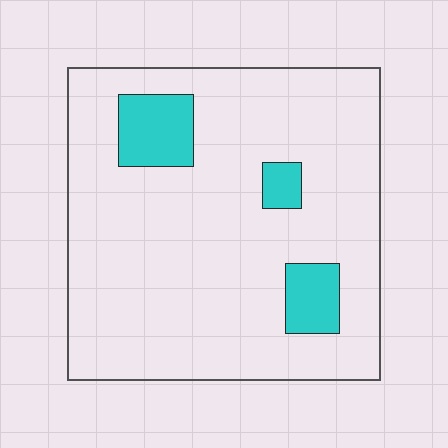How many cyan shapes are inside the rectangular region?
3.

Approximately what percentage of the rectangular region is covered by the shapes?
Approximately 10%.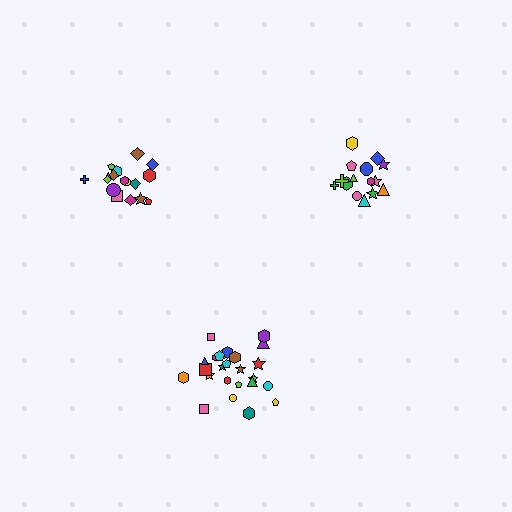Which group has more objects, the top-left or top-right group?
The top-left group.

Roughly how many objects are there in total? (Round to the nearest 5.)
Roughly 60 objects in total.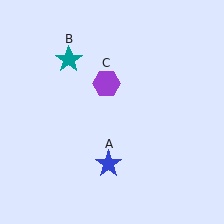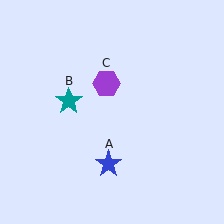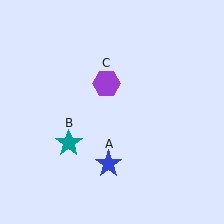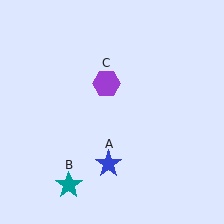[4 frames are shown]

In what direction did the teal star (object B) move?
The teal star (object B) moved down.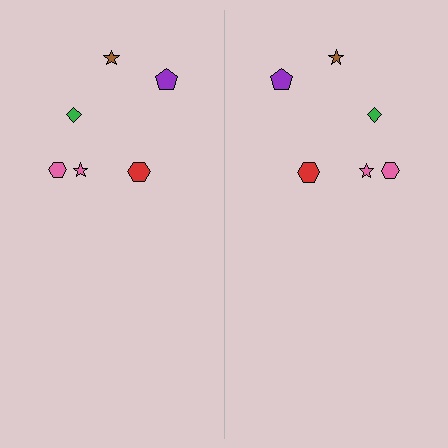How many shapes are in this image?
There are 12 shapes in this image.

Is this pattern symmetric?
Yes, this pattern has bilateral (reflection) symmetry.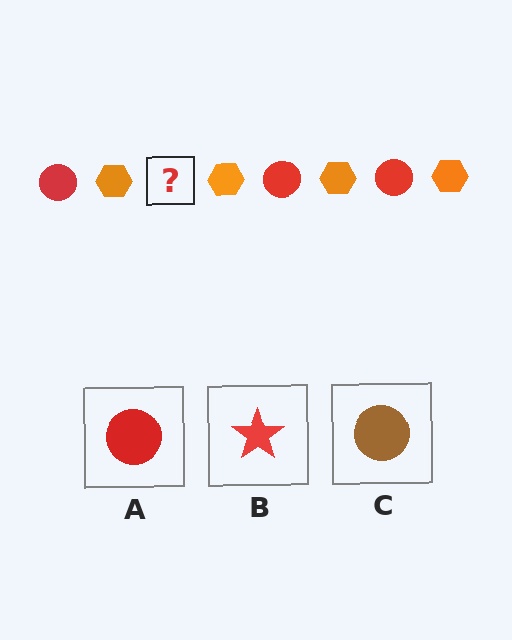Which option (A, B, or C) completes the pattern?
A.